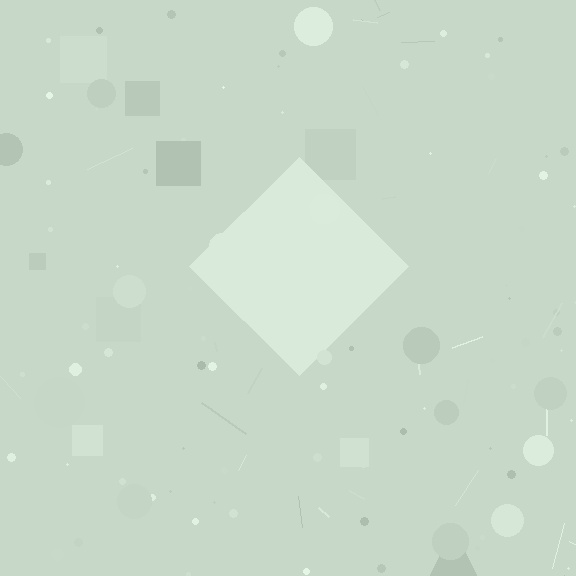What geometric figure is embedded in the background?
A diamond is embedded in the background.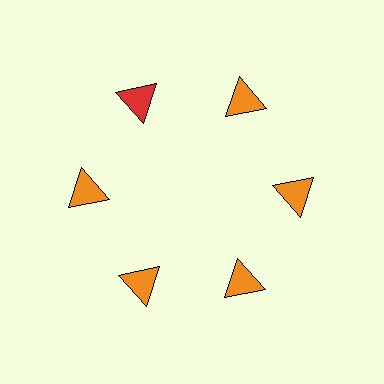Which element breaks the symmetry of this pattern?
The red triangle at roughly the 11 o'clock position breaks the symmetry. All other shapes are orange triangles.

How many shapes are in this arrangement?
There are 6 shapes arranged in a ring pattern.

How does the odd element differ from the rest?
It has a different color: red instead of orange.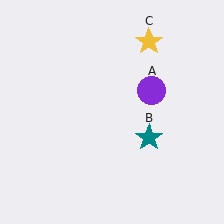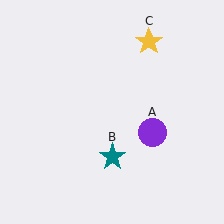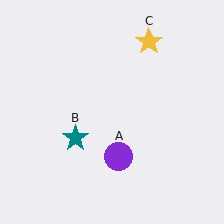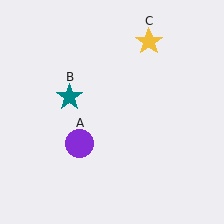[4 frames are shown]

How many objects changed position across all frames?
2 objects changed position: purple circle (object A), teal star (object B).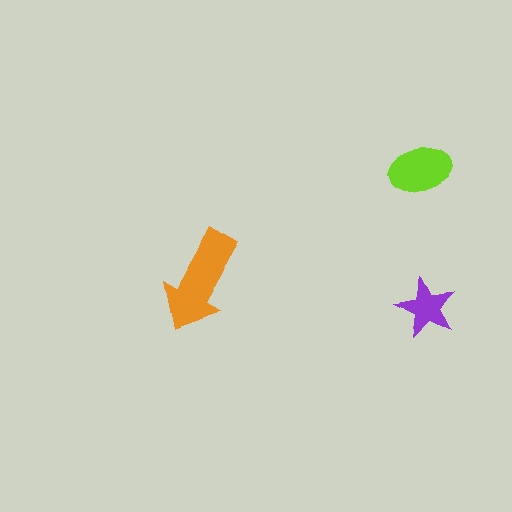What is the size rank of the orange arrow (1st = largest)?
1st.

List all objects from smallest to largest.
The purple star, the lime ellipse, the orange arrow.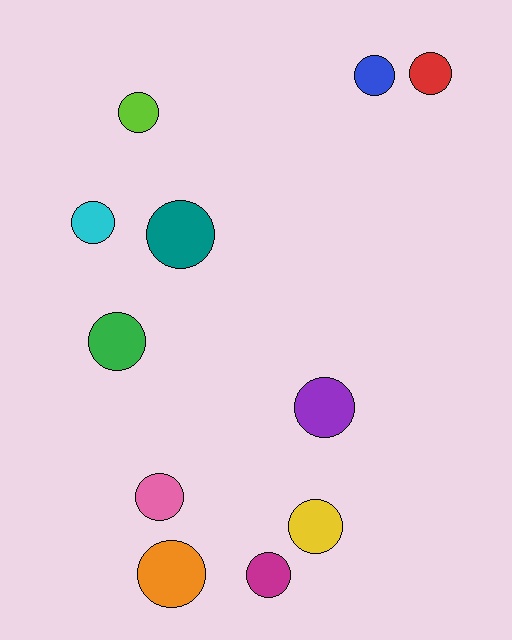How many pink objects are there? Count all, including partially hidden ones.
There is 1 pink object.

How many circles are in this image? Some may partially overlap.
There are 11 circles.